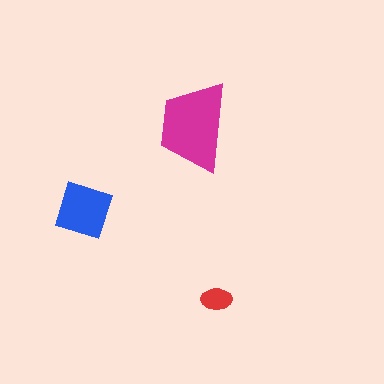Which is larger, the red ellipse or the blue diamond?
The blue diamond.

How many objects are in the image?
There are 3 objects in the image.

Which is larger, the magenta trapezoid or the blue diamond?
The magenta trapezoid.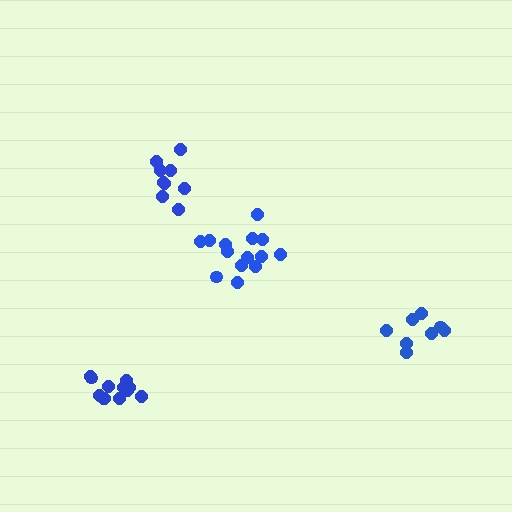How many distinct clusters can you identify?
There are 4 distinct clusters.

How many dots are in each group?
Group 1: 14 dots, Group 2: 8 dots, Group 3: 12 dots, Group 4: 9 dots (43 total).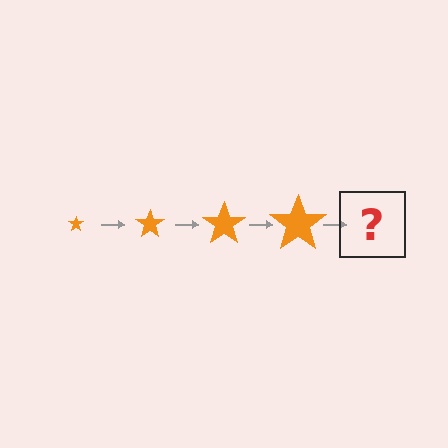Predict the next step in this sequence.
The next step is an orange star, larger than the previous one.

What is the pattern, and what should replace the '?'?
The pattern is that the star gets progressively larger each step. The '?' should be an orange star, larger than the previous one.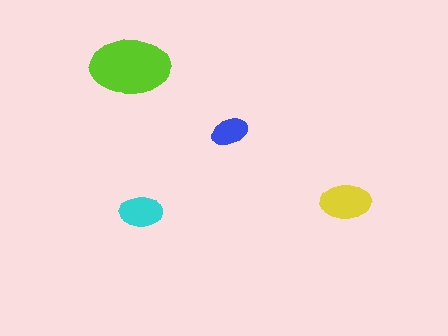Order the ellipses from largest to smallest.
the lime one, the yellow one, the cyan one, the blue one.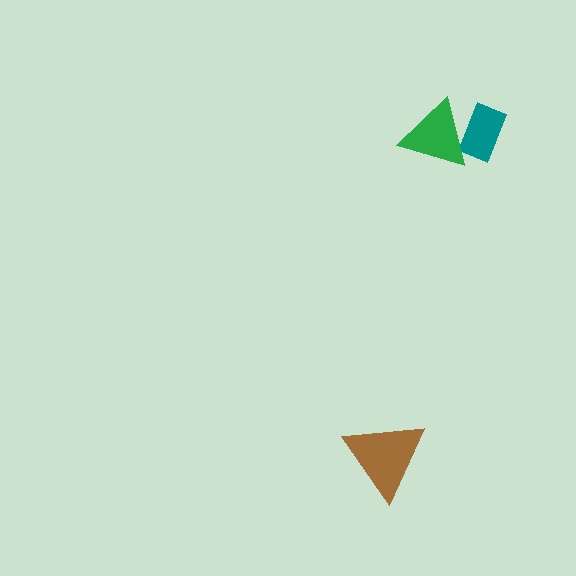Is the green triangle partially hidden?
No, no other shape covers it.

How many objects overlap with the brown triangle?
0 objects overlap with the brown triangle.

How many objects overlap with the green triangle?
1 object overlaps with the green triangle.